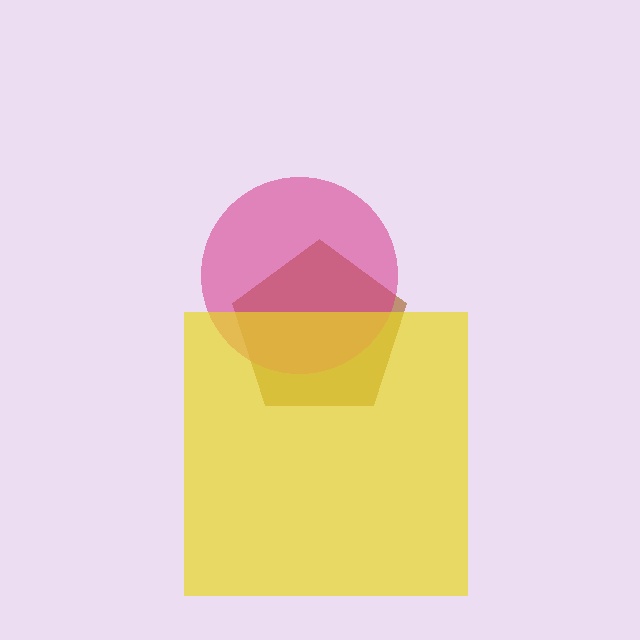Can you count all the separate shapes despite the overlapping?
Yes, there are 3 separate shapes.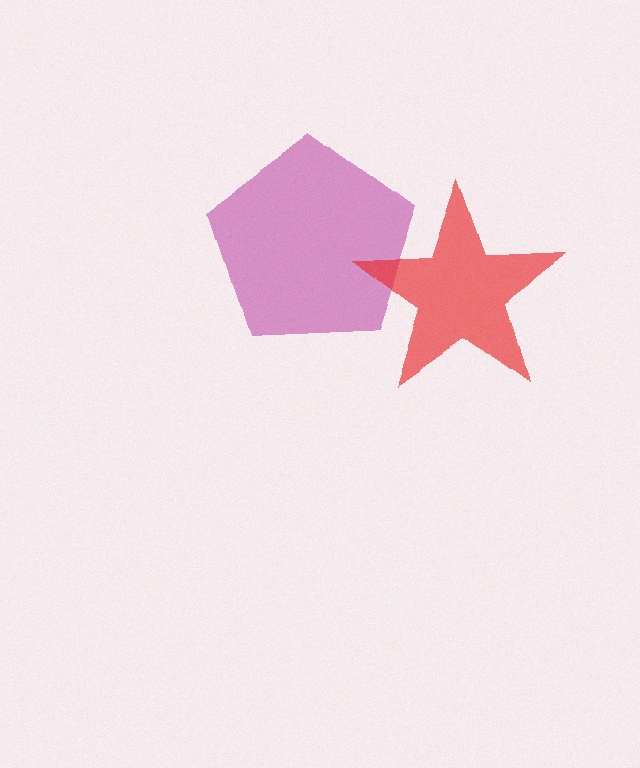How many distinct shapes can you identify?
There are 2 distinct shapes: a magenta pentagon, a red star.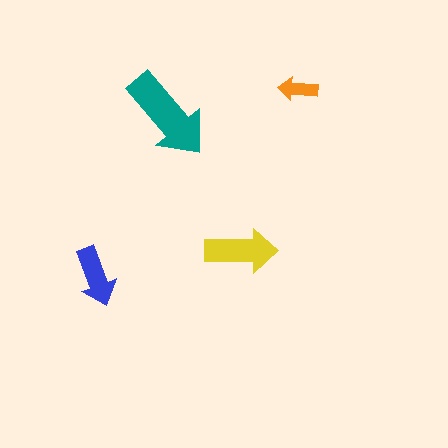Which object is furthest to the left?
The blue arrow is leftmost.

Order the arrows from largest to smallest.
the teal one, the yellow one, the blue one, the orange one.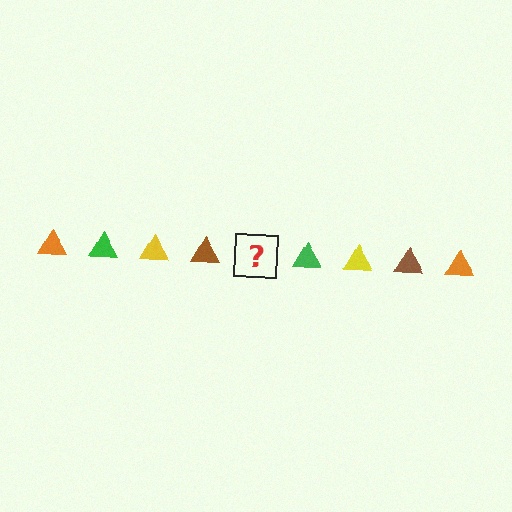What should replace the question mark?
The question mark should be replaced with an orange triangle.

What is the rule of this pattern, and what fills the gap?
The rule is that the pattern cycles through orange, green, yellow, brown triangles. The gap should be filled with an orange triangle.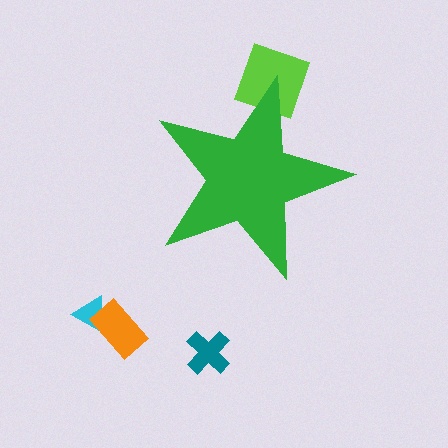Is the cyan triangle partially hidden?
No, the cyan triangle is fully visible.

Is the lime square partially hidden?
Yes, the lime square is partially hidden behind the green star.